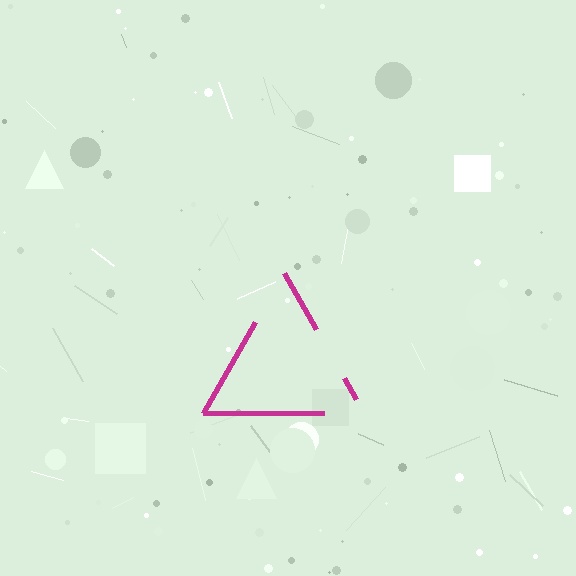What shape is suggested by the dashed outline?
The dashed outline suggests a triangle.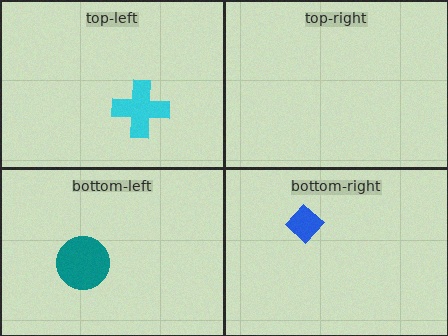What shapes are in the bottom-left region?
The teal circle.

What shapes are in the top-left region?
The cyan cross.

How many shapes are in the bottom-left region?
1.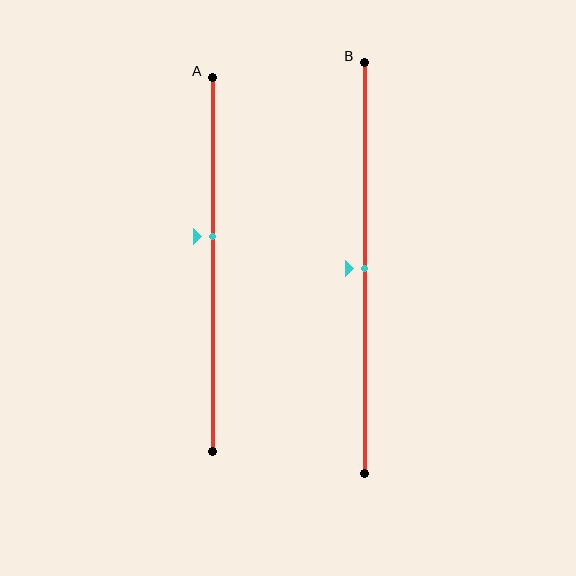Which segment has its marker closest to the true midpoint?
Segment B has its marker closest to the true midpoint.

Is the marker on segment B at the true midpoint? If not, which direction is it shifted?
Yes, the marker on segment B is at the true midpoint.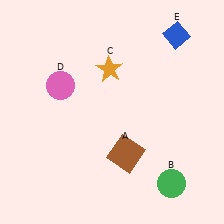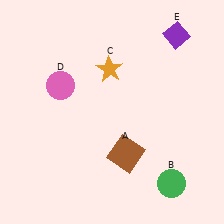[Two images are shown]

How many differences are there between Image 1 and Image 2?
There is 1 difference between the two images.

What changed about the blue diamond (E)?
In Image 1, E is blue. In Image 2, it changed to purple.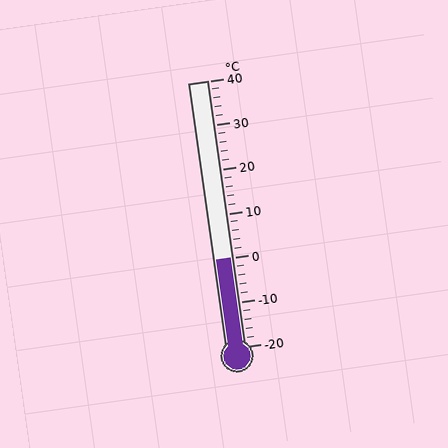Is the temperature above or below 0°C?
The temperature is at 0°C.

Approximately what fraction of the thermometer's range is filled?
The thermometer is filled to approximately 35% of its range.